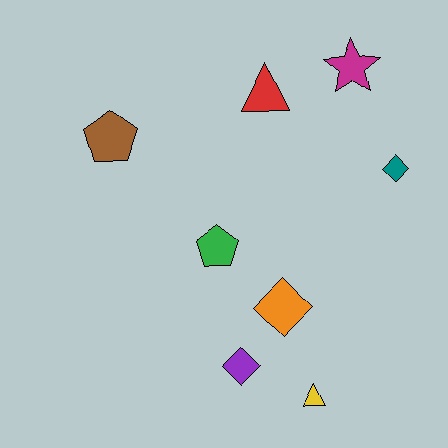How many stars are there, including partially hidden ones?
There is 1 star.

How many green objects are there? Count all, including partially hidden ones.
There is 1 green object.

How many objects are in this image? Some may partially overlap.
There are 8 objects.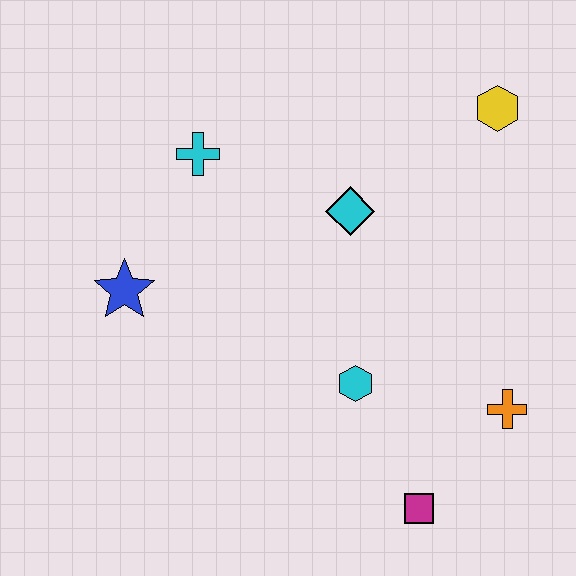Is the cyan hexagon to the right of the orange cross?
No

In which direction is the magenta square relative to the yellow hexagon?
The magenta square is below the yellow hexagon.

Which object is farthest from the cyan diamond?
The magenta square is farthest from the cyan diamond.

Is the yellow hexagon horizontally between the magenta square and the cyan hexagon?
No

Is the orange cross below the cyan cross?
Yes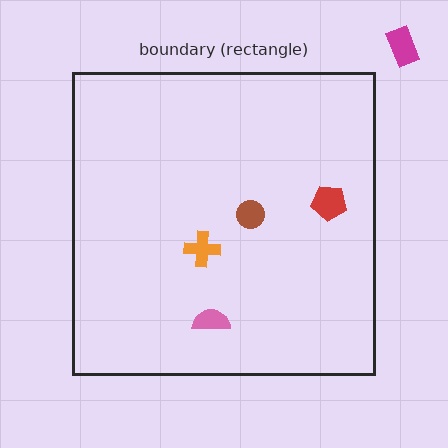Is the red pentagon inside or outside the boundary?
Inside.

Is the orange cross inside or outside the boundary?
Inside.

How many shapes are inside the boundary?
4 inside, 1 outside.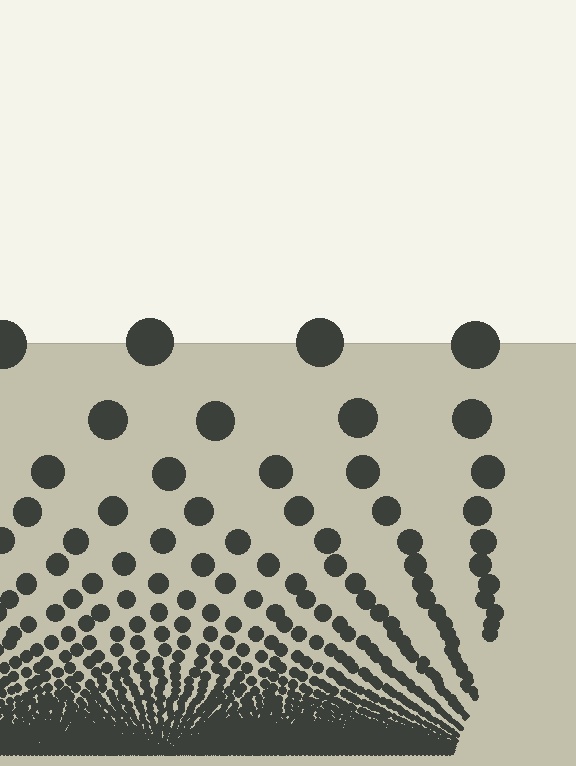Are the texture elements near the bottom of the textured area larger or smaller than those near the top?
Smaller. The gradient is inverted — elements near the bottom are smaller and denser.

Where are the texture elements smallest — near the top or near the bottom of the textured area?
Near the bottom.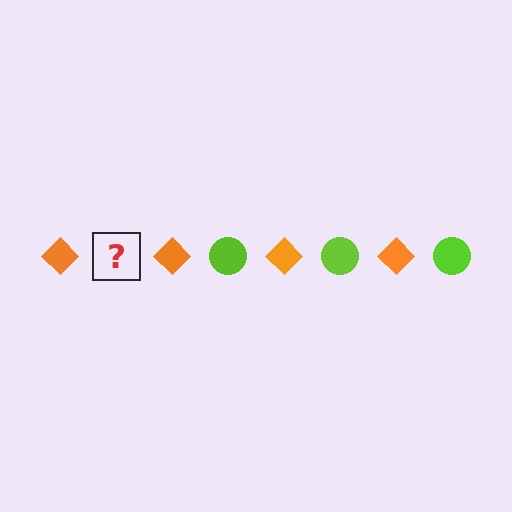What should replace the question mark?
The question mark should be replaced with a lime circle.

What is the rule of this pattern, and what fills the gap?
The rule is that the pattern alternates between orange diamond and lime circle. The gap should be filled with a lime circle.